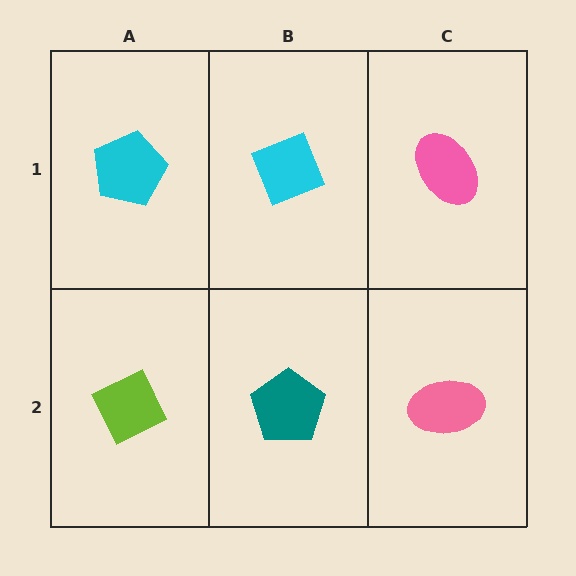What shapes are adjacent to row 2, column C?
A pink ellipse (row 1, column C), a teal pentagon (row 2, column B).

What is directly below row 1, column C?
A pink ellipse.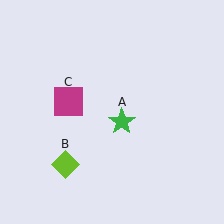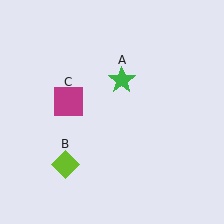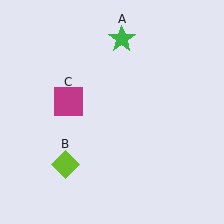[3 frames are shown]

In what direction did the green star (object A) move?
The green star (object A) moved up.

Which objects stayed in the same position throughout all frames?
Lime diamond (object B) and magenta square (object C) remained stationary.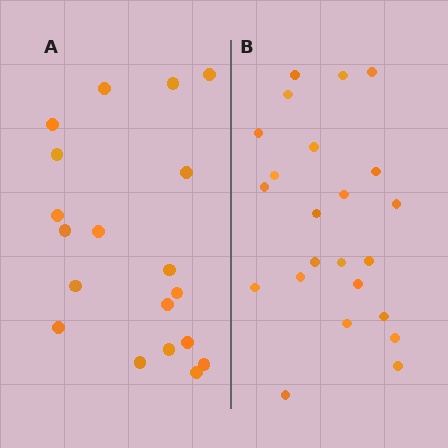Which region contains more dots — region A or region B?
Region B (the right region) has more dots.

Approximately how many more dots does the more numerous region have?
Region B has about 4 more dots than region A.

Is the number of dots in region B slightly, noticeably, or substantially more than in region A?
Region B has only slightly more — the two regions are fairly close. The ratio is roughly 1.2 to 1.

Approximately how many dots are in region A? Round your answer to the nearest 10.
About 20 dots. (The exact count is 19, which rounds to 20.)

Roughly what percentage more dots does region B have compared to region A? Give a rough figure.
About 20% more.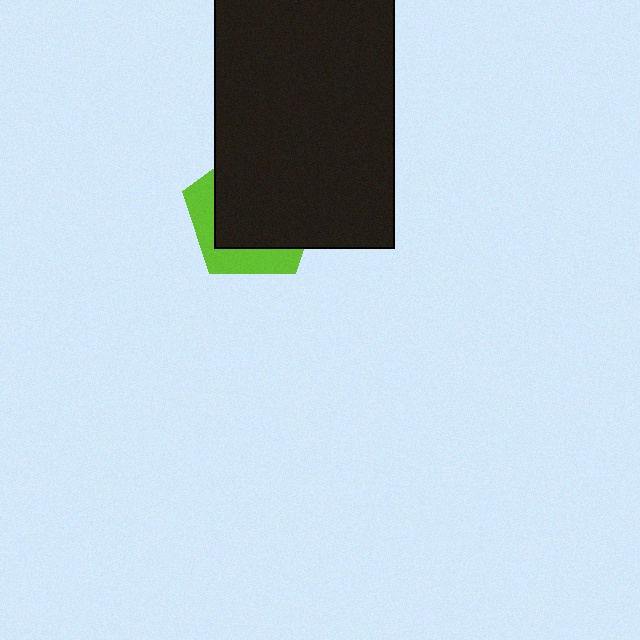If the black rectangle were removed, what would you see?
You would see the complete lime pentagon.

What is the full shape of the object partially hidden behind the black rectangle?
The partially hidden object is a lime pentagon.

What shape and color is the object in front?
The object in front is a black rectangle.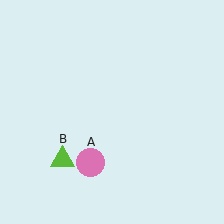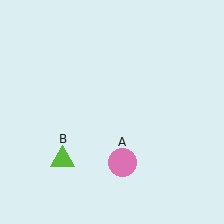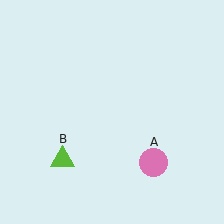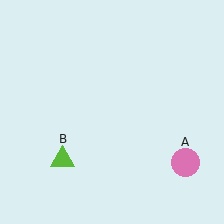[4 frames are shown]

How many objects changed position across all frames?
1 object changed position: pink circle (object A).